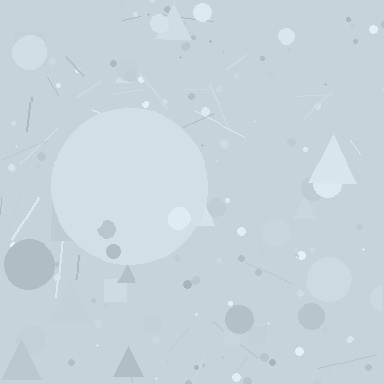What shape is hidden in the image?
A circle is hidden in the image.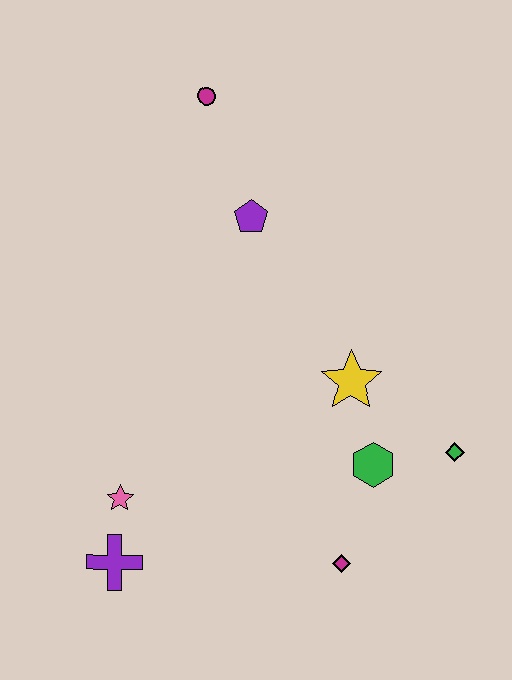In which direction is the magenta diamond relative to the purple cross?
The magenta diamond is to the right of the purple cross.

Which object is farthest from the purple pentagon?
The purple cross is farthest from the purple pentagon.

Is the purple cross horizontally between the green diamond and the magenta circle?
No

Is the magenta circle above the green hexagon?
Yes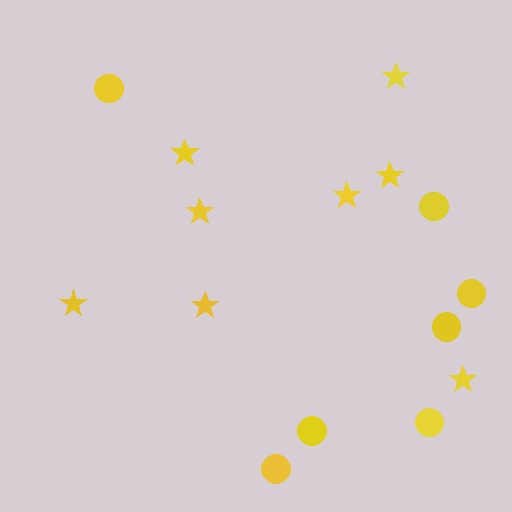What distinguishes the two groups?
There are 2 groups: one group of stars (8) and one group of circles (7).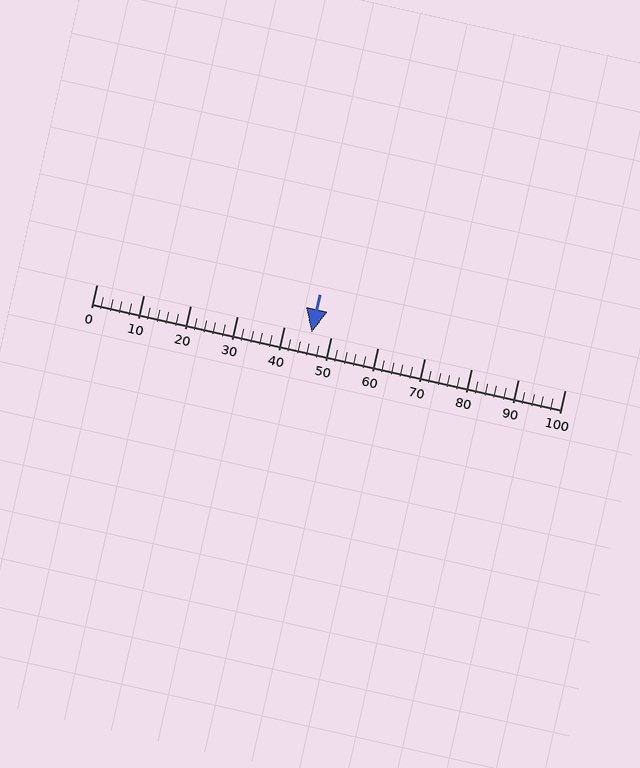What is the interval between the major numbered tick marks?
The major tick marks are spaced 10 units apart.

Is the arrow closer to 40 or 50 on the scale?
The arrow is closer to 50.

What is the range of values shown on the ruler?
The ruler shows values from 0 to 100.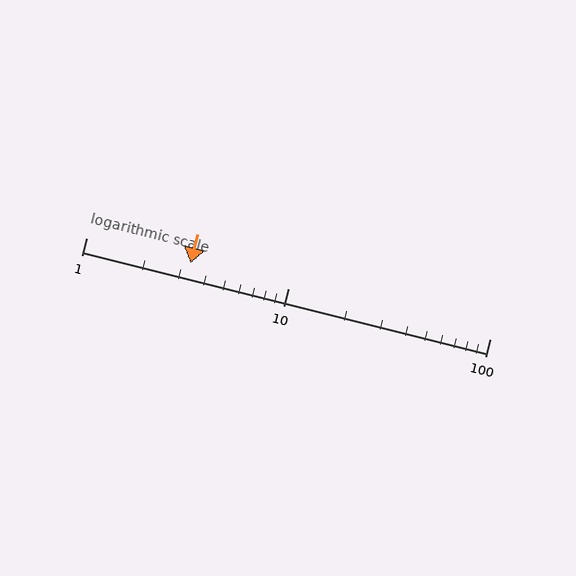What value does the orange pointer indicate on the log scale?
The pointer indicates approximately 3.3.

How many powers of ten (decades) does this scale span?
The scale spans 2 decades, from 1 to 100.